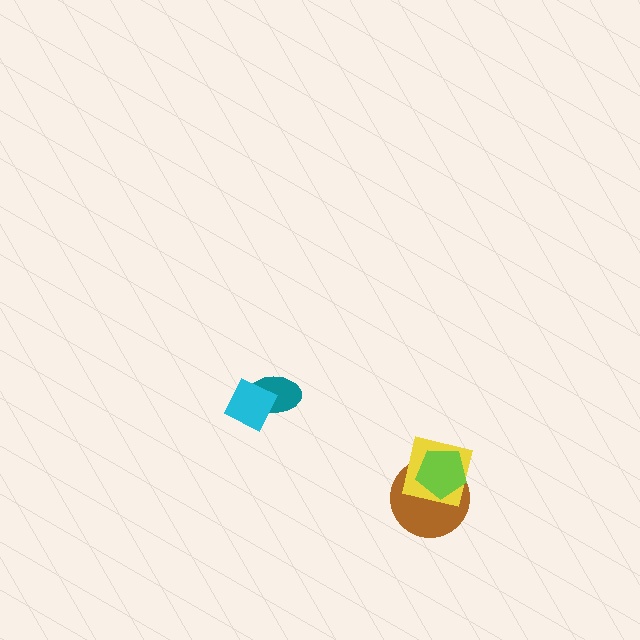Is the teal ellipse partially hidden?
Yes, it is partially covered by another shape.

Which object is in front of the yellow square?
The lime pentagon is in front of the yellow square.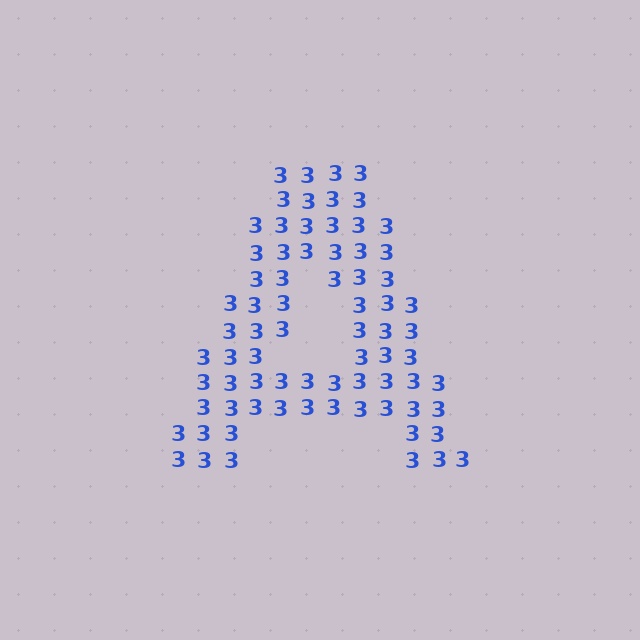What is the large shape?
The large shape is the letter A.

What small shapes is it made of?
It is made of small digit 3's.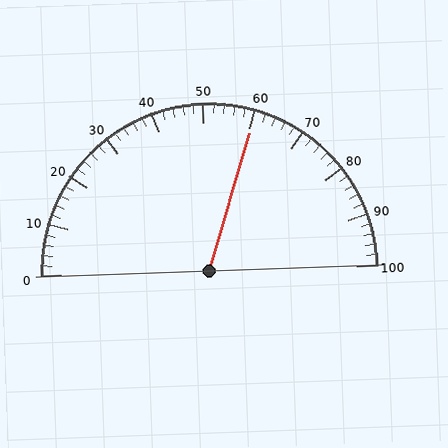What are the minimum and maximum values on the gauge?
The gauge ranges from 0 to 100.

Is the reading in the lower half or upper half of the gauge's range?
The reading is in the upper half of the range (0 to 100).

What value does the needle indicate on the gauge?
The needle indicates approximately 60.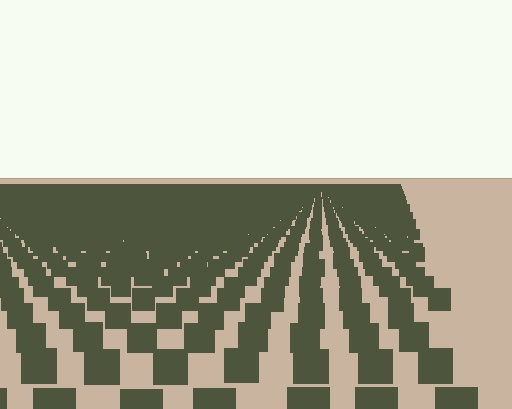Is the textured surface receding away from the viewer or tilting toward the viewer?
The surface is receding away from the viewer. Texture elements get smaller and denser toward the top.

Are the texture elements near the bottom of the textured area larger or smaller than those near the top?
Larger. Near the bottom, elements are closer to the viewer and appear at a bigger on-screen size.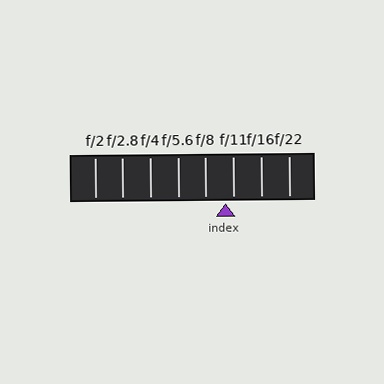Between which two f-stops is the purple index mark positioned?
The index mark is between f/8 and f/11.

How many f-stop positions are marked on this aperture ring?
There are 8 f-stop positions marked.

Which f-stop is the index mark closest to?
The index mark is closest to f/11.